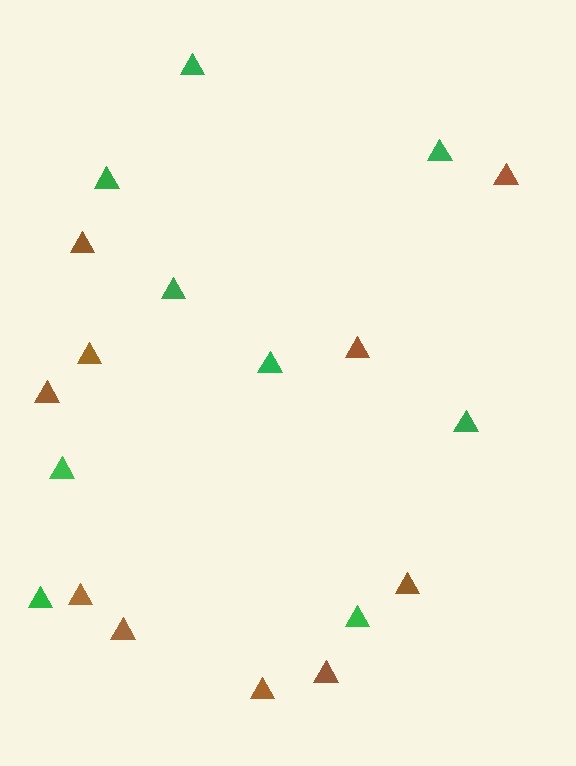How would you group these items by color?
There are 2 groups: one group of brown triangles (10) and one group of green triangles (9).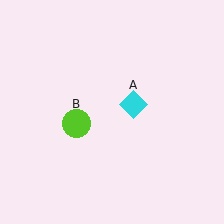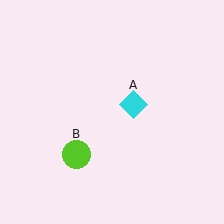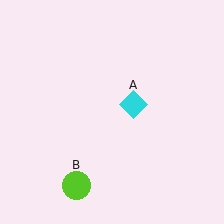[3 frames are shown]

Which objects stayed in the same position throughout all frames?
Cyan diamond (object A) remained stationary.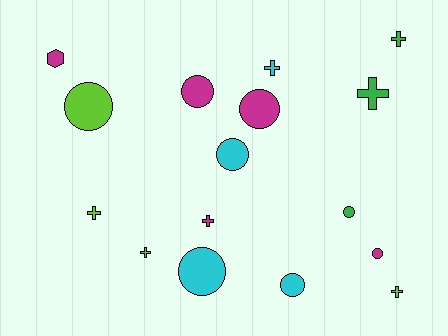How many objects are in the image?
There are 16 objects.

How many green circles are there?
There is 1 green circle.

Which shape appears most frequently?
Circle, with 8 objects.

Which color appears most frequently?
Magenta, with 5 objects.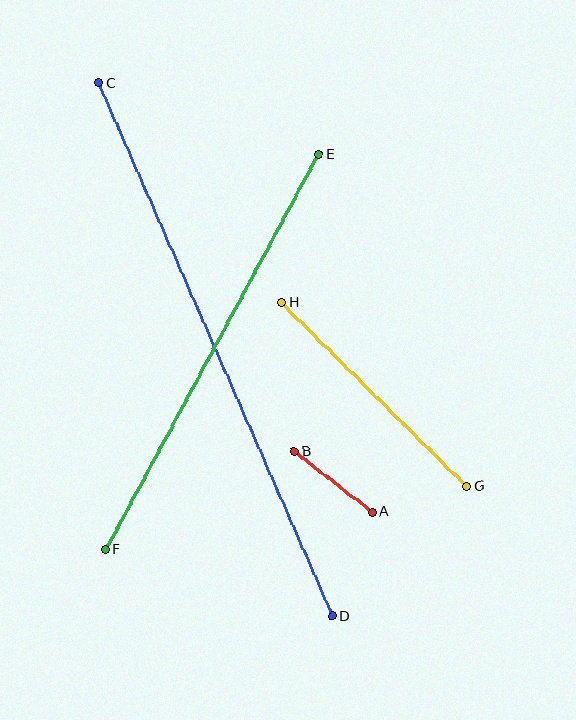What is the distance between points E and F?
The distance is approximately 449 pixels.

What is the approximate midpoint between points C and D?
The midpoint is at approximately (216, 350) pixels.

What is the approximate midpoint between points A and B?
The midpoint is at approximately (333, 482) pixels.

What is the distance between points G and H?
The distance is approximately 261 pixels.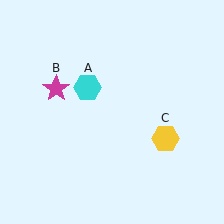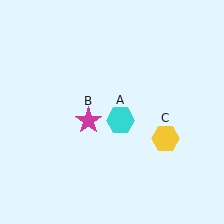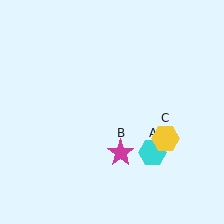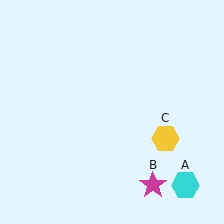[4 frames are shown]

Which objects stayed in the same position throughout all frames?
Yellow hexagon (object C) remained stationary.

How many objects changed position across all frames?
2 objects changed position: cyan hexagon (object A), magenta star (object B).